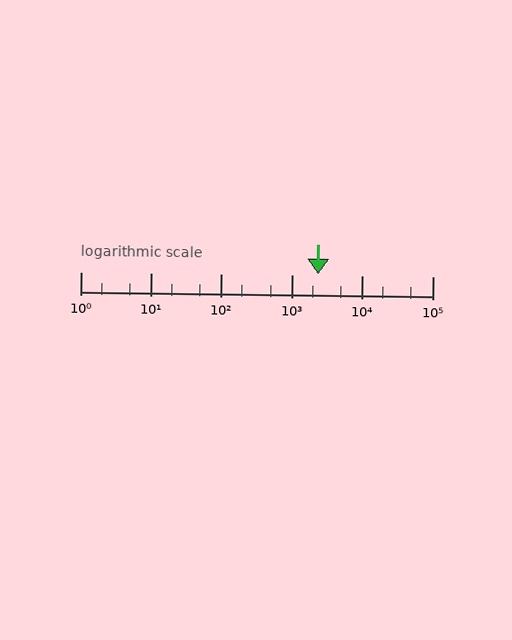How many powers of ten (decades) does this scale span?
The scale spans 5 decades, from 1 to 100000.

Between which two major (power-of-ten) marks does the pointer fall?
The pointer is between 1000 and 10000.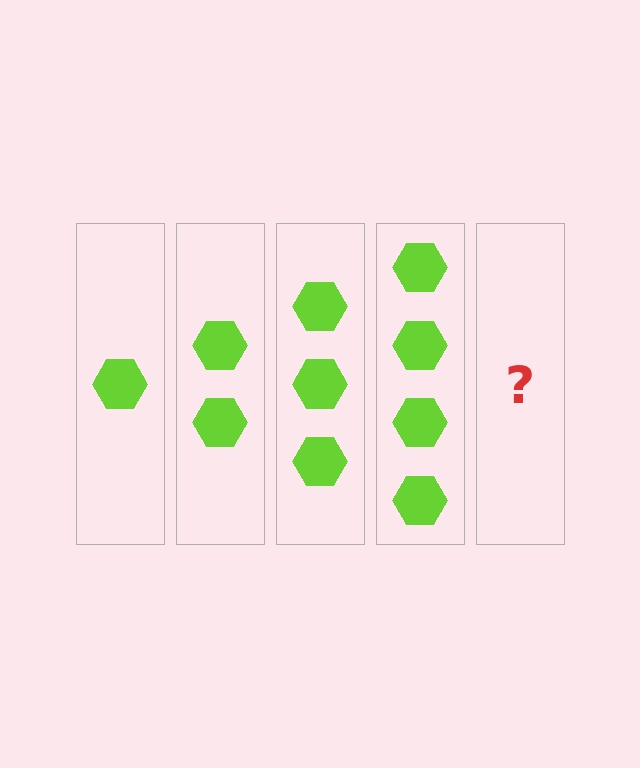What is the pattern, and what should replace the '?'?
The pattern is that each step adds one more hexagon. The '?' should be 5 hexagons.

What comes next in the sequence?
The next element should be 5 hexagons.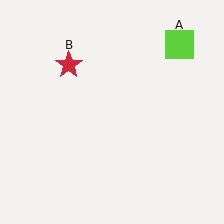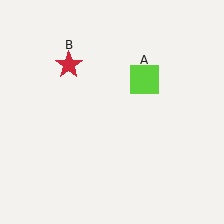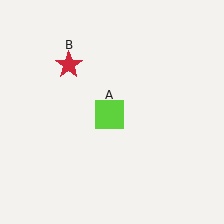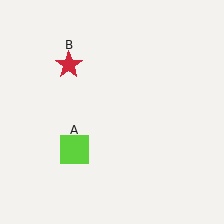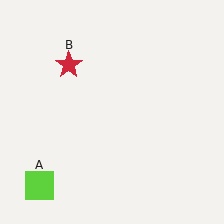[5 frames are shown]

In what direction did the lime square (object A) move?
The lime square (object A) moved down and to the left.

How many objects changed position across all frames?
1 object changed position: lime square (object A).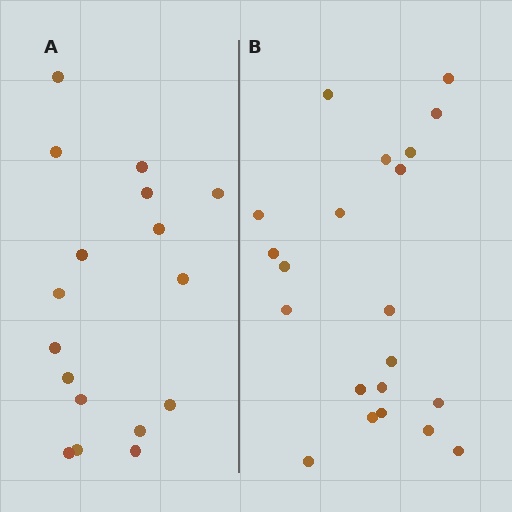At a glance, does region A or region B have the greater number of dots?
Region B (the right region) has more dots.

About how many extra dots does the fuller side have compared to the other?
Region B has about 4 more dots than region A.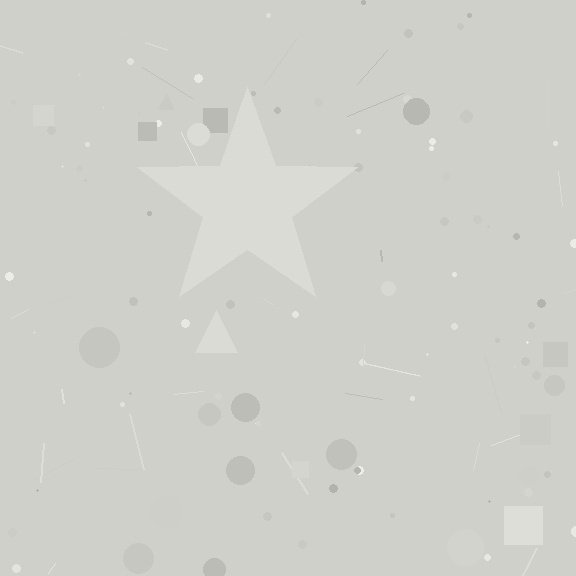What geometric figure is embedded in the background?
A star is embedded in the background.